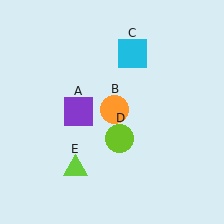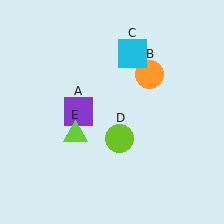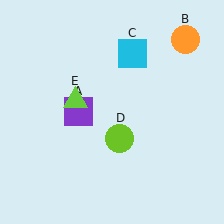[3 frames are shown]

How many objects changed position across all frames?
2 objects changed position: orange circle (object B), lime triangle (object E).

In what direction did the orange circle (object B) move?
The orange circle (object B) moved up and to the right.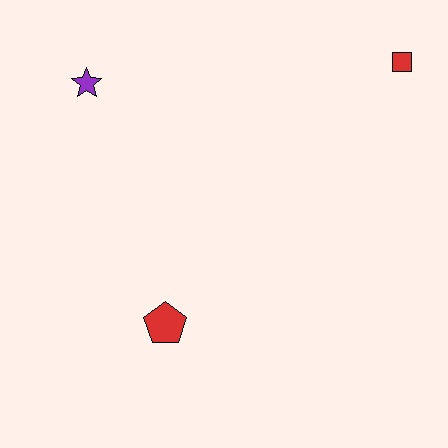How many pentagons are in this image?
There is 1 pentagon.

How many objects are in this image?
There are 3 objects.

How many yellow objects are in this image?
There are no yellow objects.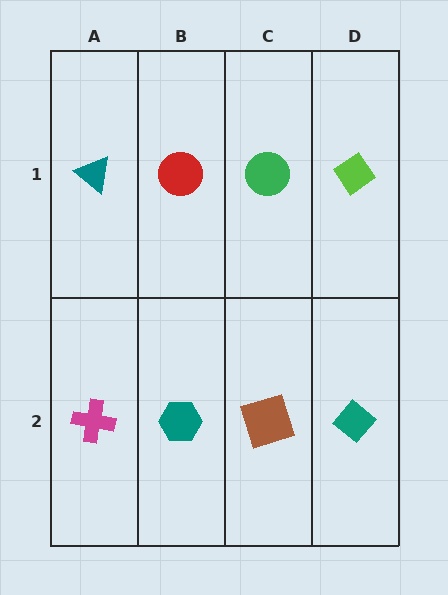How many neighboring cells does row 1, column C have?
3.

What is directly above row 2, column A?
A teal triangle.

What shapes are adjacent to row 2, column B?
A red circle (row 1, column B), a magenta cross (row 2, column A), a brown square (row 2, column C).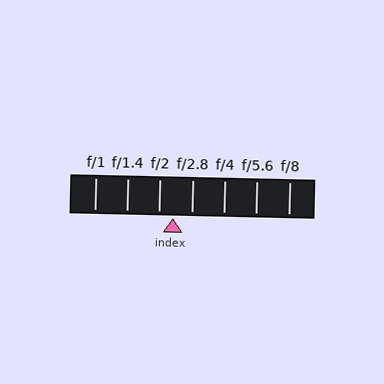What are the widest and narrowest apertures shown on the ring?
The widest aperture shown is f/1 and the narrowest is f/8.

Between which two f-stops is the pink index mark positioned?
The index mark is between f/2 and f/2.8.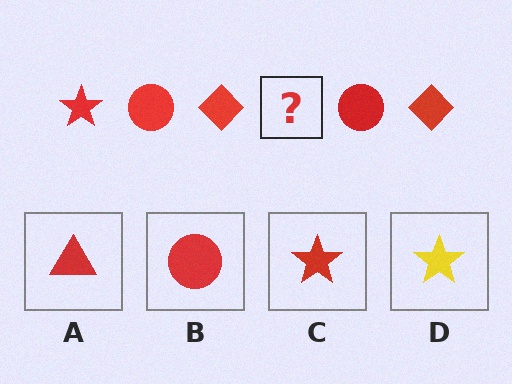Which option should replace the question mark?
Option C.